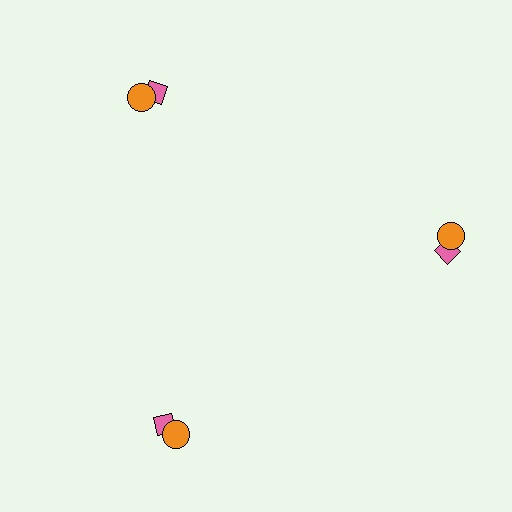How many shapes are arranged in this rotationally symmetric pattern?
There are 6 shapes, arranged in 3 groups of 2.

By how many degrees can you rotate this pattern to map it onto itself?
The pattern maps onto itself every 120 degrees of rotation.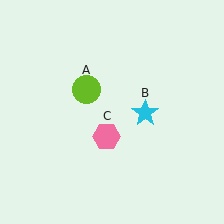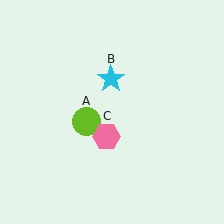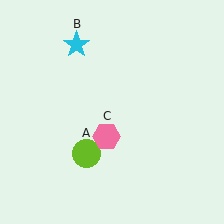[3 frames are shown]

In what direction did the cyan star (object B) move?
The cyan star (object B) moved up and to the left.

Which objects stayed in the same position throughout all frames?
Pink hexagon (object C) remained stationary.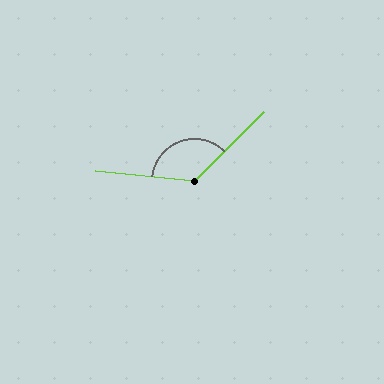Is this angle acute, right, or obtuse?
It is obtuse.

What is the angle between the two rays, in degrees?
Approximately 129 degrees.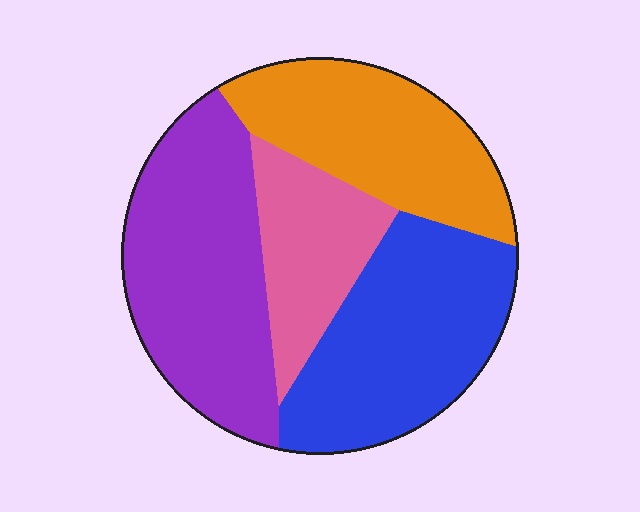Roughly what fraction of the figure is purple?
Purple covers 31% of the figure.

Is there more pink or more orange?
Orange.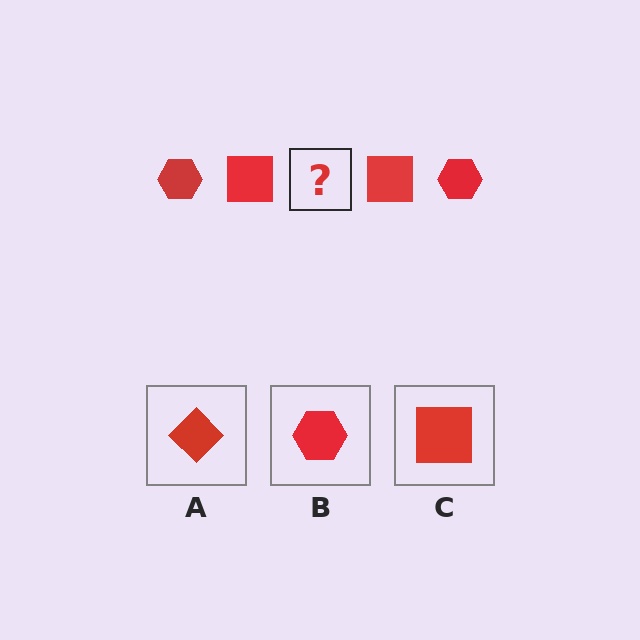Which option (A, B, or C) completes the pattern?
B.